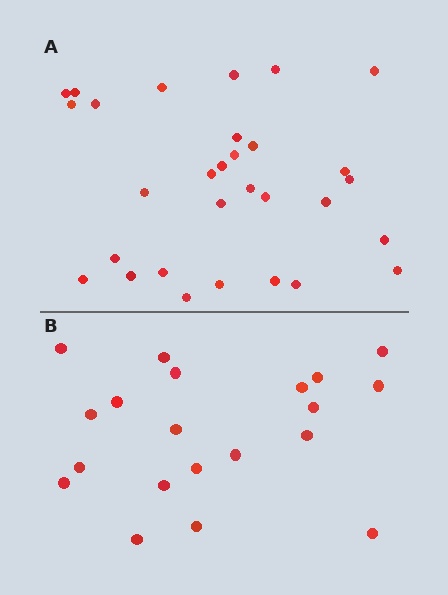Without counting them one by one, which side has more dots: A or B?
Region A (the top region) has more dots.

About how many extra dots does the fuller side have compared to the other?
Region A has roughly 10 or so more dots than region B.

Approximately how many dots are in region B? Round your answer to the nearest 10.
About 20 dots.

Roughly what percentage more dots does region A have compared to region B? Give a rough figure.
About 50% more.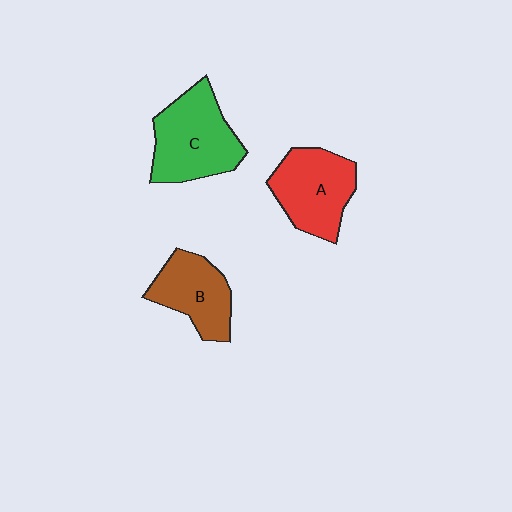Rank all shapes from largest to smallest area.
From largest to smallest: C (green), A (red), B (brown).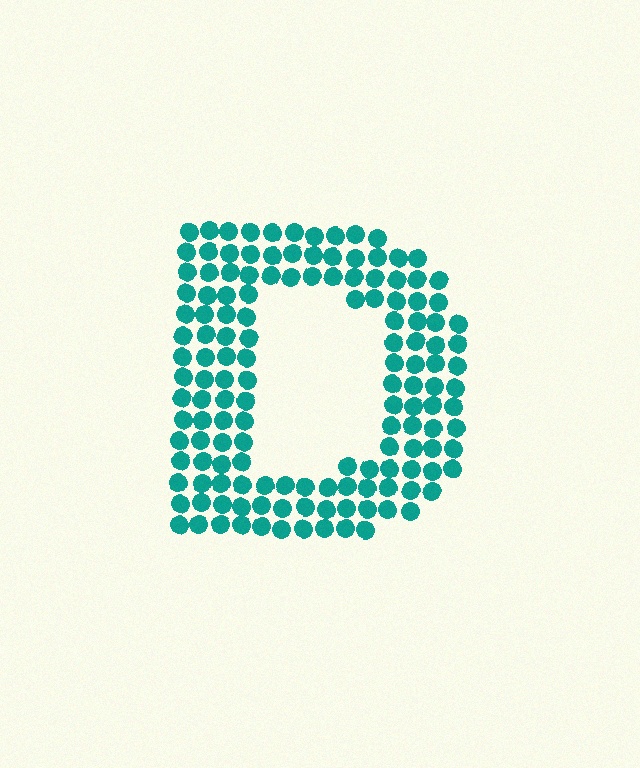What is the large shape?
The large shape is the letter D.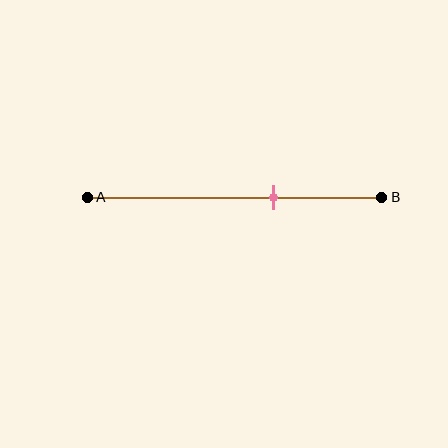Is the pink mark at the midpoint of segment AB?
No, the mark is at about 65% from A, not at the 50% midpoint.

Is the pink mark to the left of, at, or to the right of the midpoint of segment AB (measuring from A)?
The pink mark is to the right of the midpoint of segment AB.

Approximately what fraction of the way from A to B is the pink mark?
The pink mark is approximately 65% of the way from A to B.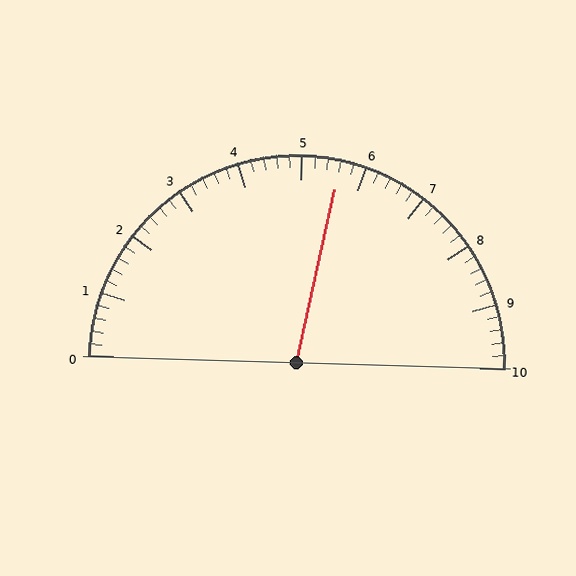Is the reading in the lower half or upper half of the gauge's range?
The reading is in the upper half of the range (0 to 10).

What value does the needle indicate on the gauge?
The needle indicates approximately 5.6.